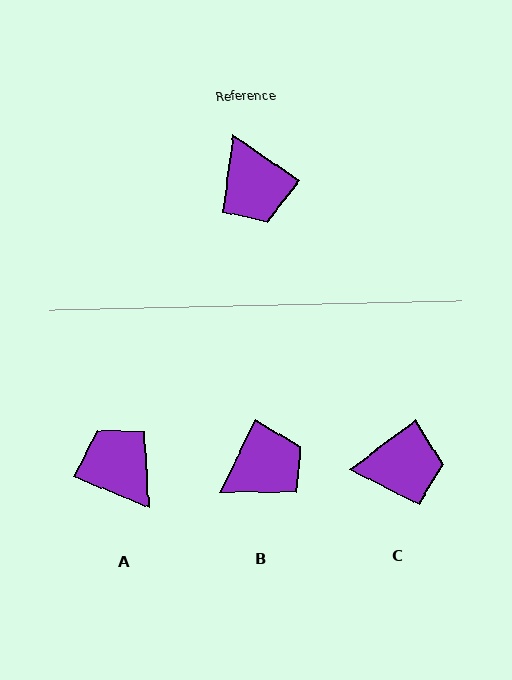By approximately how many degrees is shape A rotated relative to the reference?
Approximately 169 degrees clockwise.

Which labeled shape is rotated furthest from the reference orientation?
A, about 169 degrees away.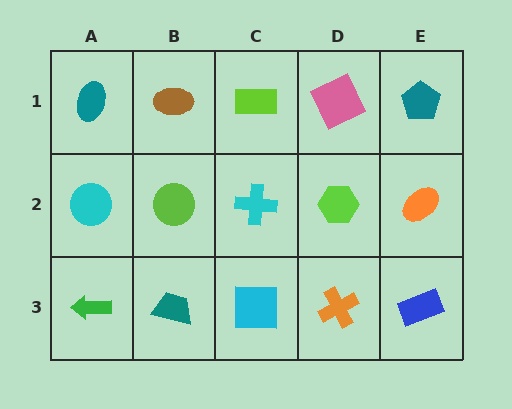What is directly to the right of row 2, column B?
A cyan cross.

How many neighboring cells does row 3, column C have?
3.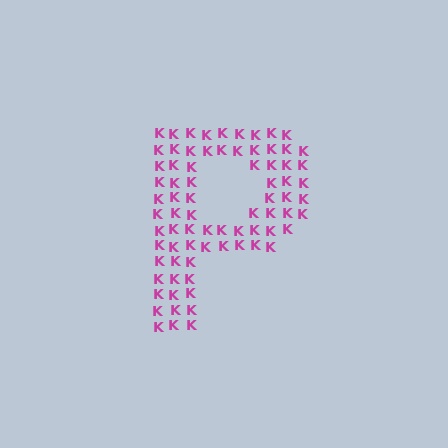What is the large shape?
The large shape is the letter P.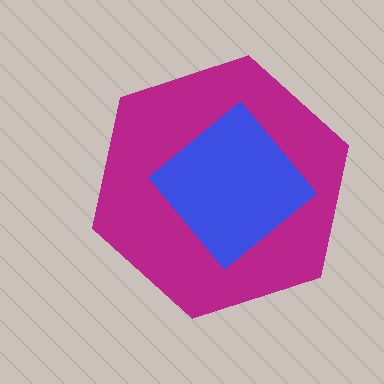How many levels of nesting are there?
2.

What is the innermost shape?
The blue diamond.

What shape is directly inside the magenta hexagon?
The blue diamond.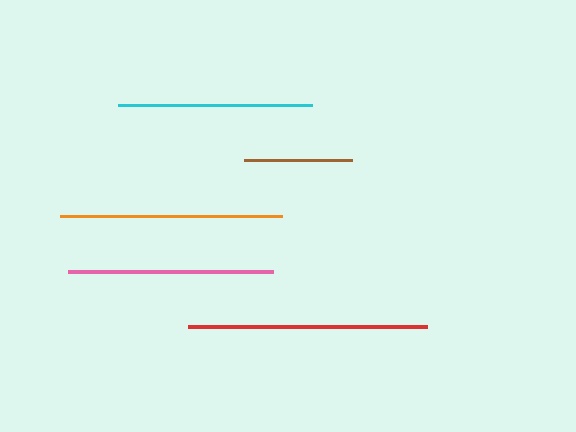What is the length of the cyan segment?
The cyan segment is approximately 193 pixels long.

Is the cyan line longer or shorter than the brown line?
The cyan line is longer than the brown line.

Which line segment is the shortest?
The brown line is the shortest at approximately 109 pixels.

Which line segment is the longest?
The red line is the longest at approximately 239 pixels.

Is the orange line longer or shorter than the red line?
The red line is longer than the orange line.